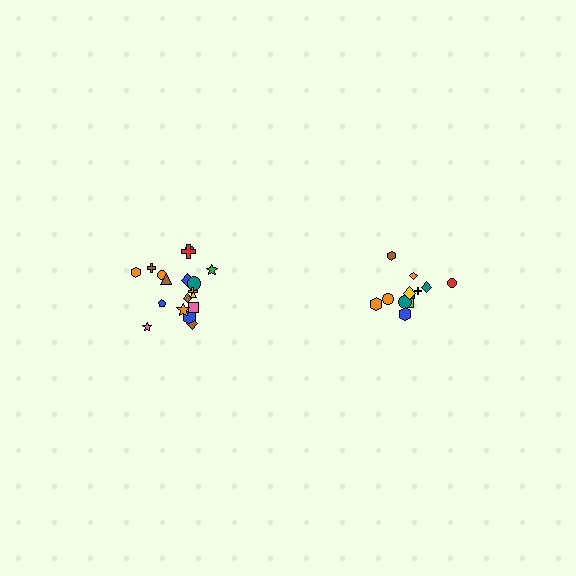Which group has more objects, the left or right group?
The left group.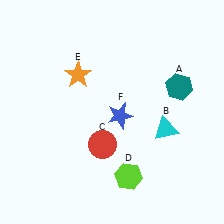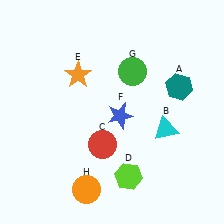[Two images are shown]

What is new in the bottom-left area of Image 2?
An orange circle (H) was added in the bottom-left area of Image 2.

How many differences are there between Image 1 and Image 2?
There are 2 differences between the two images.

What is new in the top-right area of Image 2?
A green circle (G) was added in the top-right area of Image 2.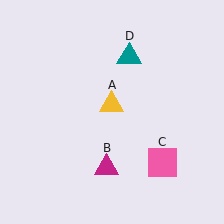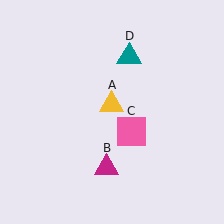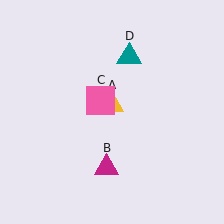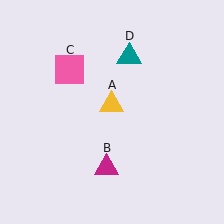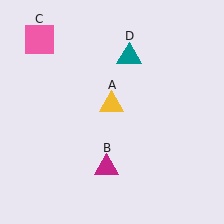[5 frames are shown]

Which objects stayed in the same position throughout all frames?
Yellow triangle (object A) and magenta triangle (object B) and teal triangle (object D) remained stationary.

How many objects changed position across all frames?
1 object changed position: pink square (object C).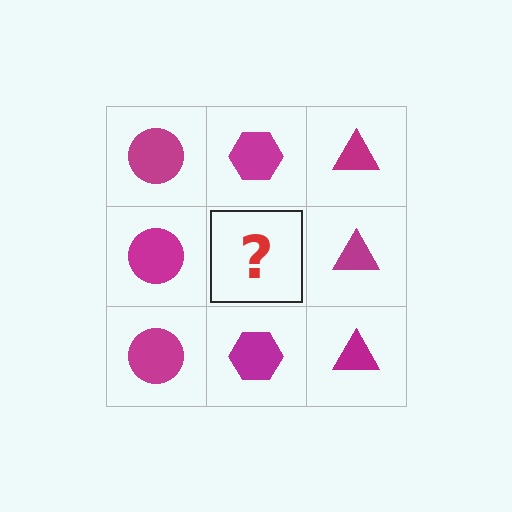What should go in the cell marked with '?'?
The missing cell should contain a magenta hexagon.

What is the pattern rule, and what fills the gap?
The rule is that each column has a consistent shape. The gap should be filled with a magenta hexagon.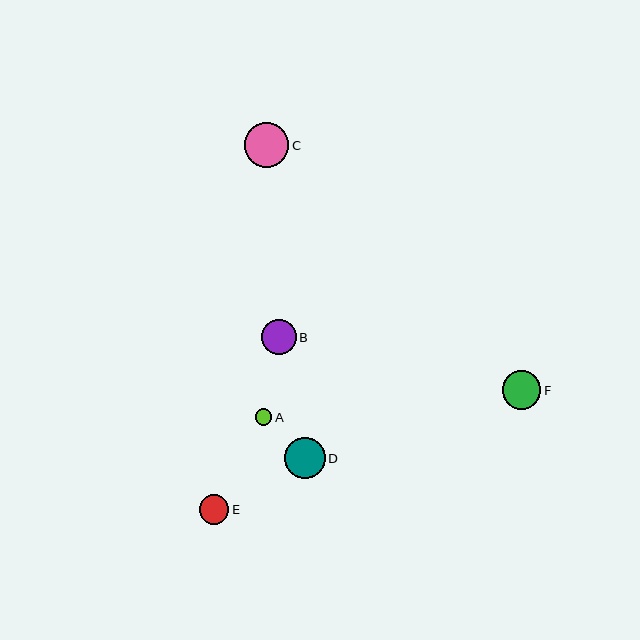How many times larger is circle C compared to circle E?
Circle C is approximately 1.5 times the size of circle E.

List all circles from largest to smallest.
From largest to smallest: C, D, F, B, E, A.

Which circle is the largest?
Circle C is the largest with a size of approximately 44 pixels.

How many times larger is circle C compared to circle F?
Circle C is approximately 1.2 times the size of circle F.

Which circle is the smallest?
Circle A is the smallest with a size of approximately 17 pixels.